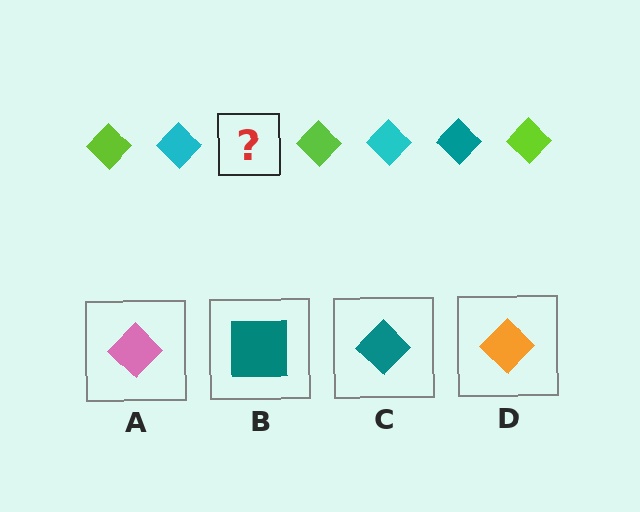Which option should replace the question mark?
Option C.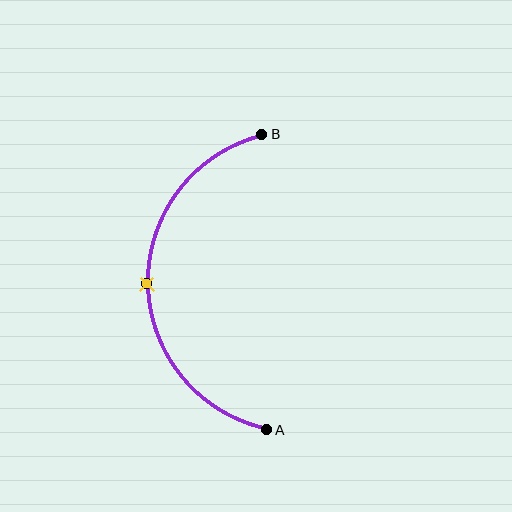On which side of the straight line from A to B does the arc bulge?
The arc bulges to the left of the straight line connecting A and B.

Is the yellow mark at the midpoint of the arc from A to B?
Yes. The yellow mark lies on the arc at equal arc-length from both A and B — it is the arc midpoint.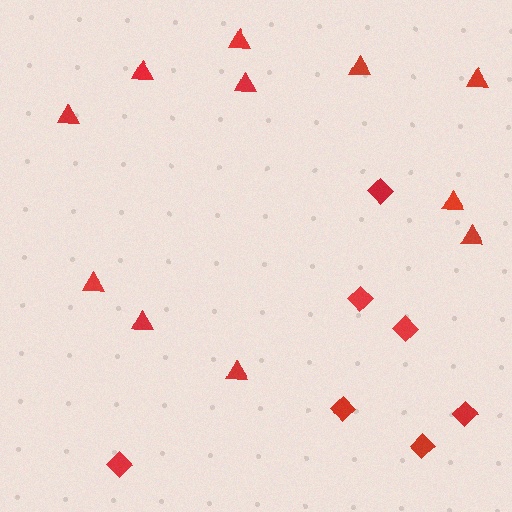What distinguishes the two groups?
There are 2 groups: one group of diamonds (7) and one group of triangles (11).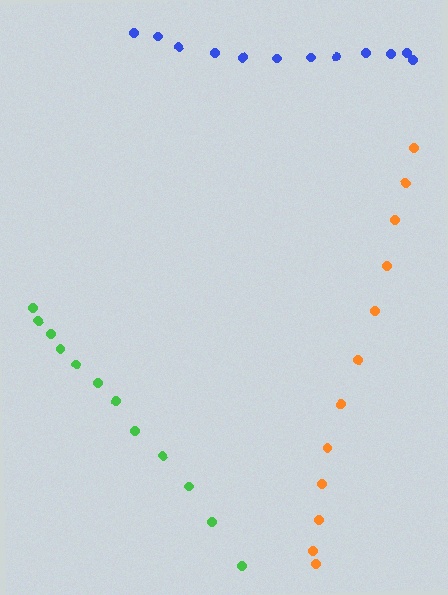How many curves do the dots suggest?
There are 3 distinct paths.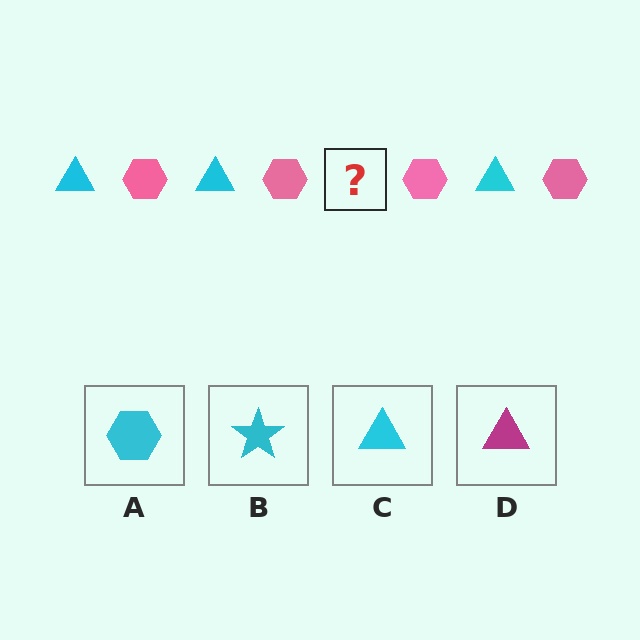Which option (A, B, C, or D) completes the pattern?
C.